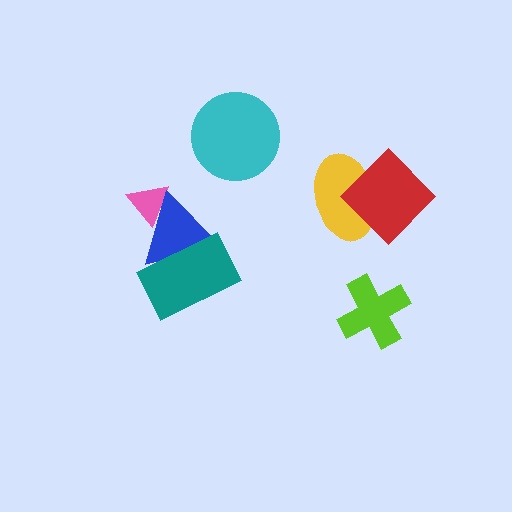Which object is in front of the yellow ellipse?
The red diamond is in front of the yellow ellipse.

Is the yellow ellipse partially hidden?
Yes, it is partially covered by another shape.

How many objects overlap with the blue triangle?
2 objects overlap with the blue triangle.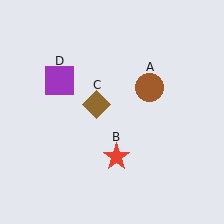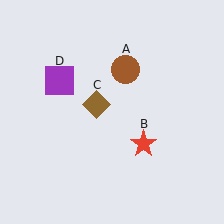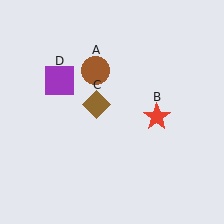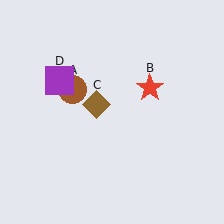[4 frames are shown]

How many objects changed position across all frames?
2 objects changed position: brown circle (object A), red star (object B).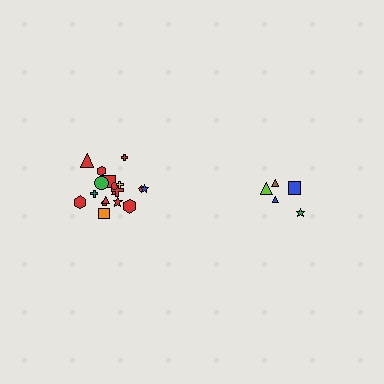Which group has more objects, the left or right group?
The left group.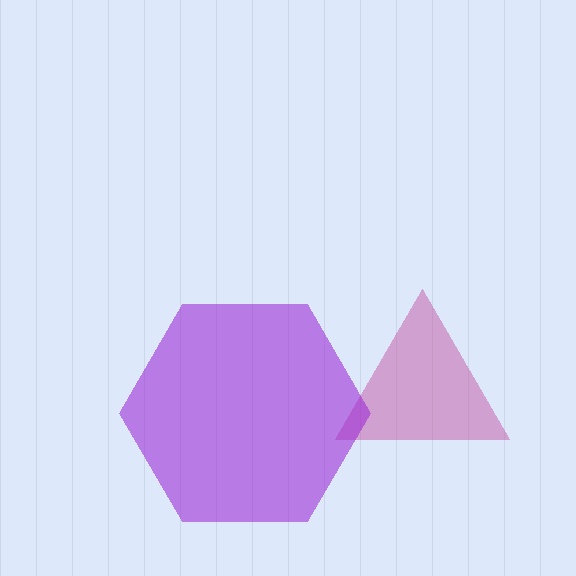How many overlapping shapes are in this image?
There are 2 overlapping shapes in the image.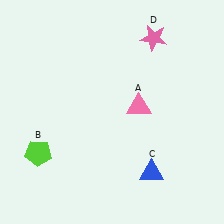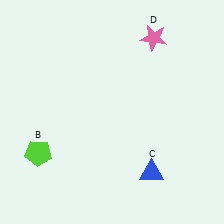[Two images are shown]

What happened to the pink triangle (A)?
The pink triangle (A) was removed in Image 2. It was in the top-right area of Image 1.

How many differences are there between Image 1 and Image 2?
There is 1 difference between the two images.